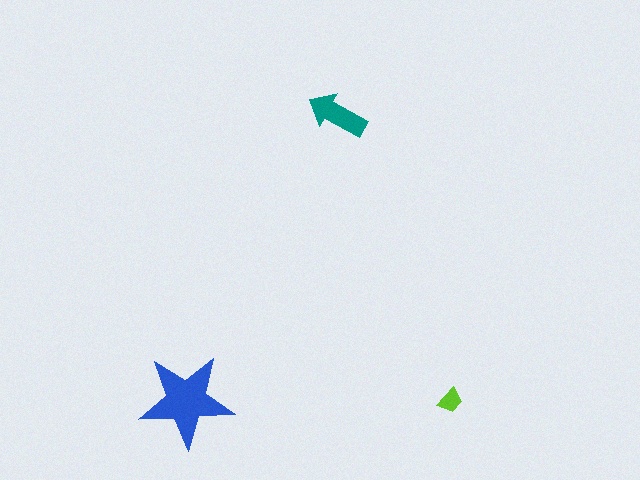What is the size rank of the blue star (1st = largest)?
1st.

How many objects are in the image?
There are 3 objects in the image.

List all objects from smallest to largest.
The lime trapezoid, the teal arrow, the blue star.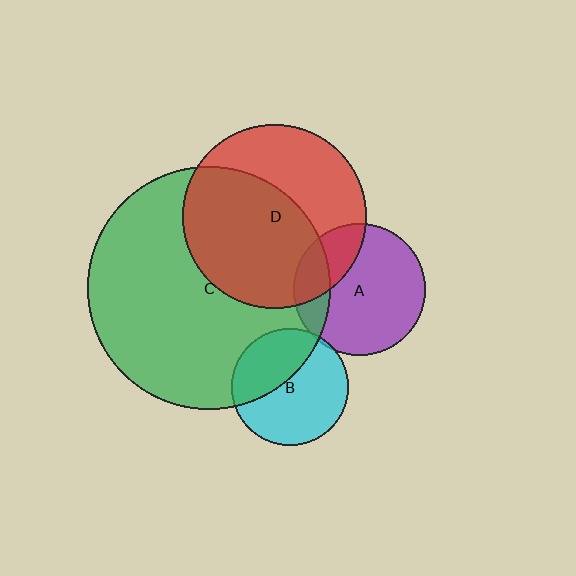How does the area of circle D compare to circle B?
Approximately 2.5 times.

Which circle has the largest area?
Circle C (green).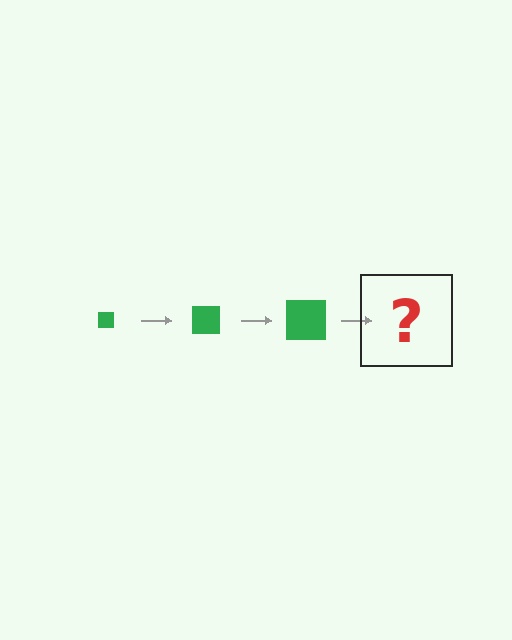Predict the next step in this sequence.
The next step is a green square, larger than the previous one.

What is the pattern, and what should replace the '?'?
The pattern is that the square gets progressively larger each step. The '?' should be a green square, larger than the previous one.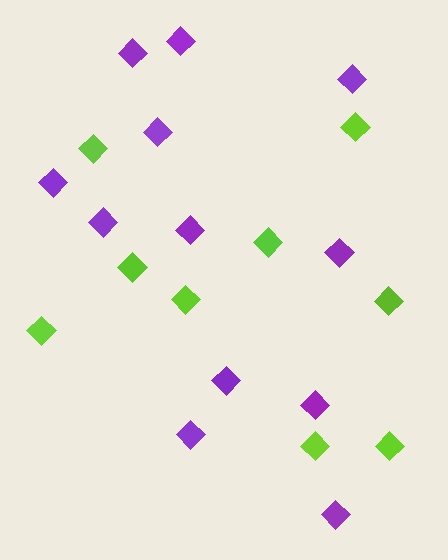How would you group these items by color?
There are 2 groups: one group of purple diamonds (12) and one group of lime diamonds (9).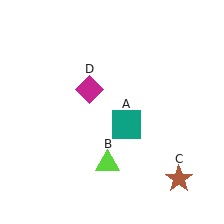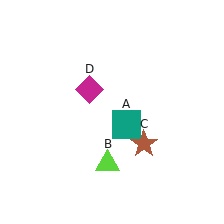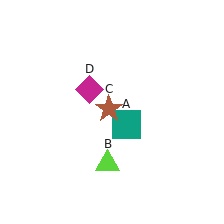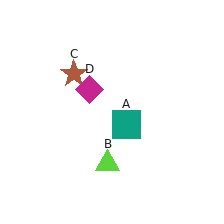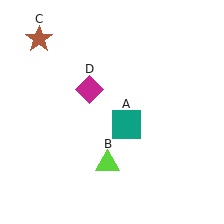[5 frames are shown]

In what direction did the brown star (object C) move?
The brown star (object C) moved up and to the left.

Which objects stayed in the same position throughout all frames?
Teal square (object A) and lime triangle (object B) and magenta diamond (object D) remained stationary.